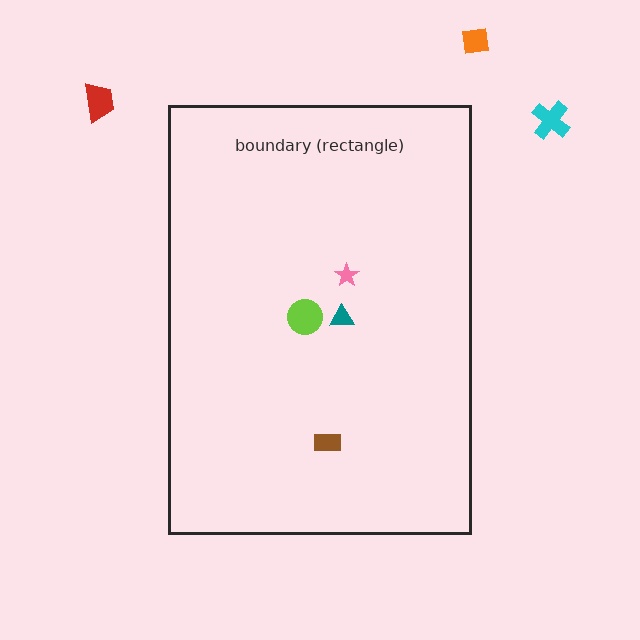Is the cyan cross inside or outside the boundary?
Outside.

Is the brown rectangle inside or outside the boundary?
Inside.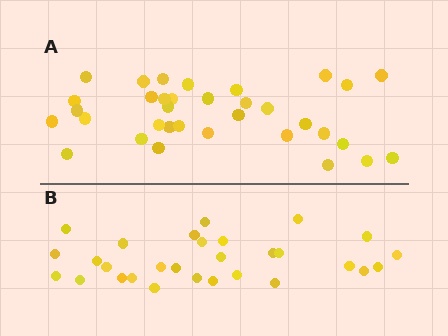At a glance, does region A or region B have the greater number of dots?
Region A (the top region) has more dots.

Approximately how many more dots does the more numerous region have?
Region A has about 5 more dots than region B.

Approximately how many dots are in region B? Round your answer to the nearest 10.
About 30 dots. (The exact count is 29, which rounds to 30.)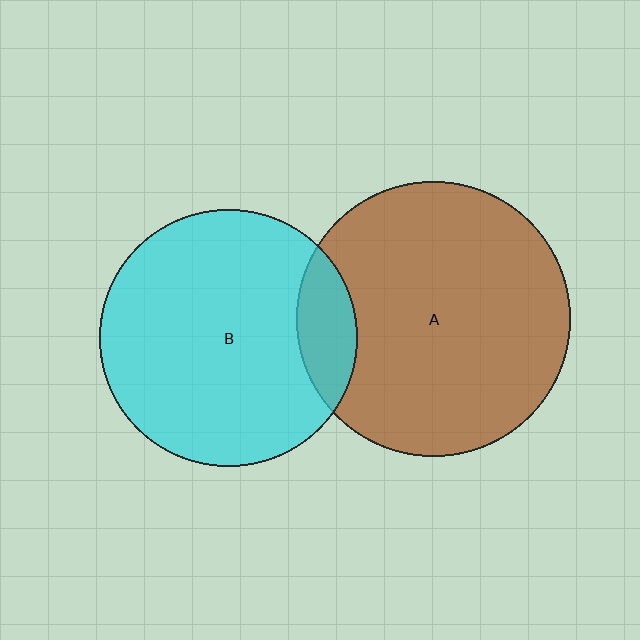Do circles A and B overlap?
Yes.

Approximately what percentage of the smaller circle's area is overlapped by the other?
Approximately 15%.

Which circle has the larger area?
Circle A (brown).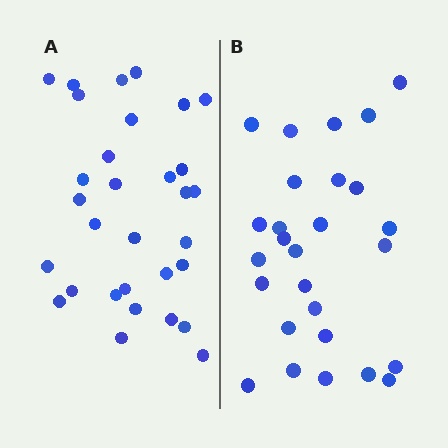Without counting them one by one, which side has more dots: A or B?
Region A (the left region) has more dots.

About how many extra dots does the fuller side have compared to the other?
Region A has about 4 more dots than region B.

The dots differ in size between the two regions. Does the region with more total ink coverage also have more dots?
No. Region B has more total ink coverage because its dots are larger, but region A actually contains more individual dots. Total area can be misleading — the number of items is what matters here.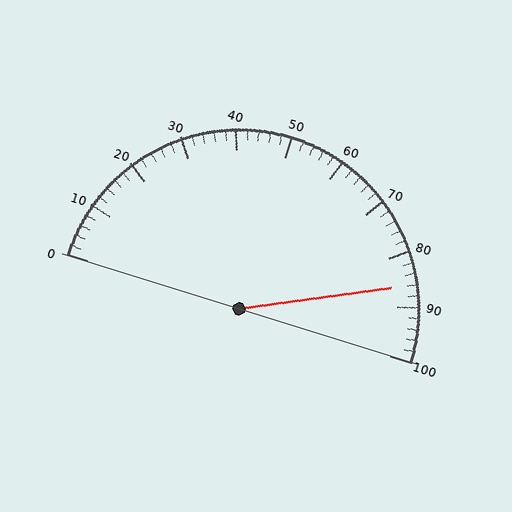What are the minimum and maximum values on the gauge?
The gauge ranges from 0 to 100.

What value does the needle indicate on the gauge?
The needle indicates approximately 86.